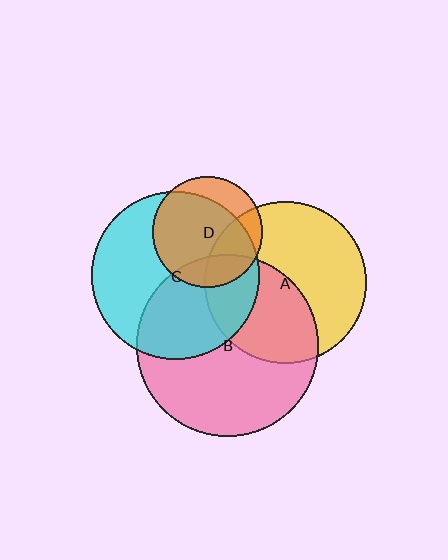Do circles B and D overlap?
Yes.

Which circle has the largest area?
Circle B (pink).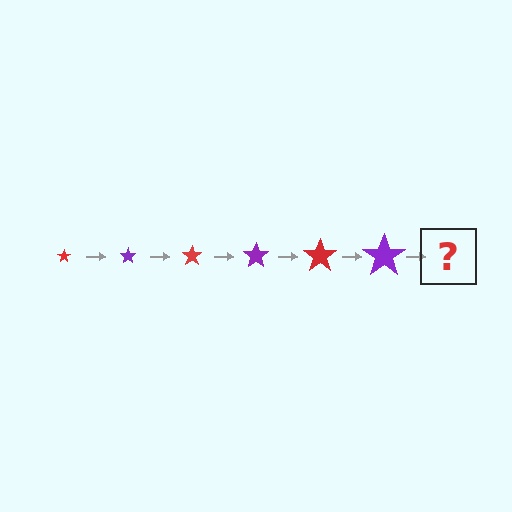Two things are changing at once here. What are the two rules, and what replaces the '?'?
The two rules are that the star grows larger each step and the color cycles through red and purple. The '?' should be a red star, larger than the previous one.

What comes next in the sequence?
The next element should be a red star, larger than the previous one.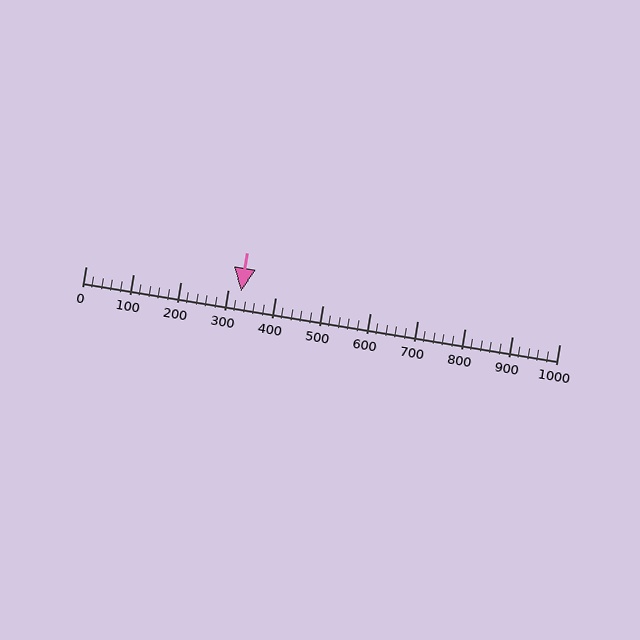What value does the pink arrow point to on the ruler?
The pink arrow points to approximately 327.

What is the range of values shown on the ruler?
The ruler shows values from 0 to 1000.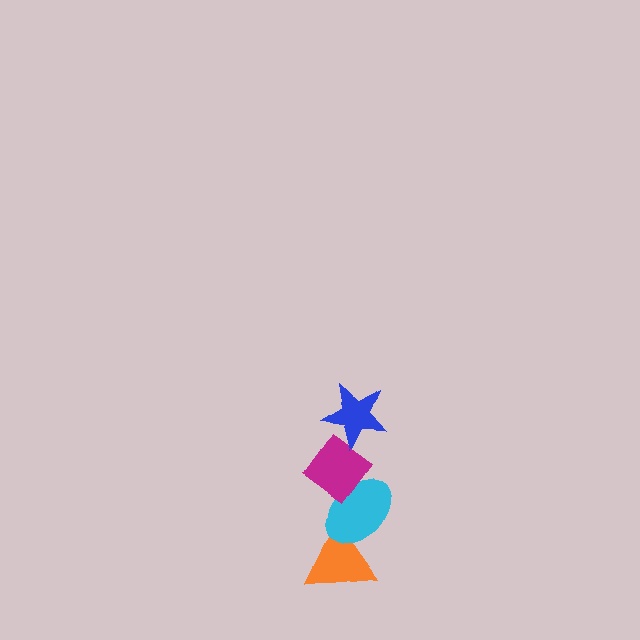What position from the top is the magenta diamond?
The magenta diamond is 2nd from the top.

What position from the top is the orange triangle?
The orange triangle is 4th from the top.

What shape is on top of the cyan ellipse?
The magenta diamond is on top of the cyan ellipse.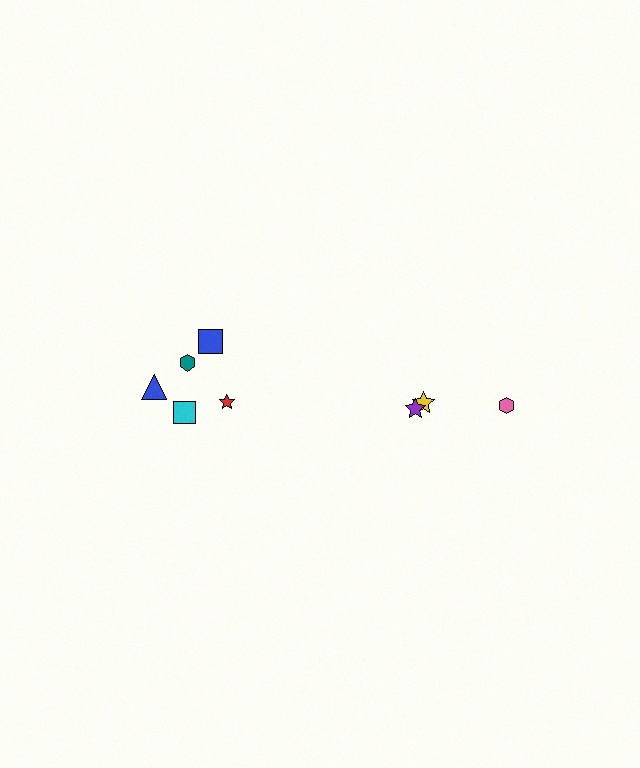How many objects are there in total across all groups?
There are 8 objects.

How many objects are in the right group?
There are 3 objects.